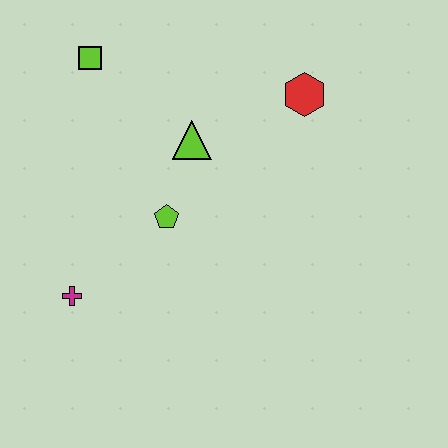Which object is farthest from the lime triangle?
The magenta cross is farthest from the lime triangle.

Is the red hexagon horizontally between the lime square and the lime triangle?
No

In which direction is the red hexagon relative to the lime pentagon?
The red hexagon is to the right of the lime pentagon.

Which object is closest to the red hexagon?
The lime triangle is closest to the red hexagon.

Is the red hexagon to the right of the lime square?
Yes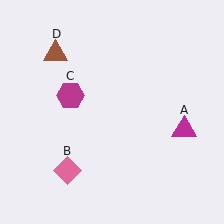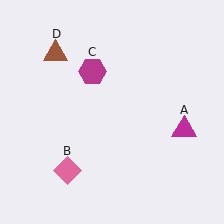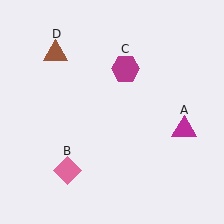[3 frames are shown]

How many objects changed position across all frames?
1 object changed position: magenta hexagon (object C).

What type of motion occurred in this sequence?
The magenta hexagon (object C) rotated clockwise around the center of the scene.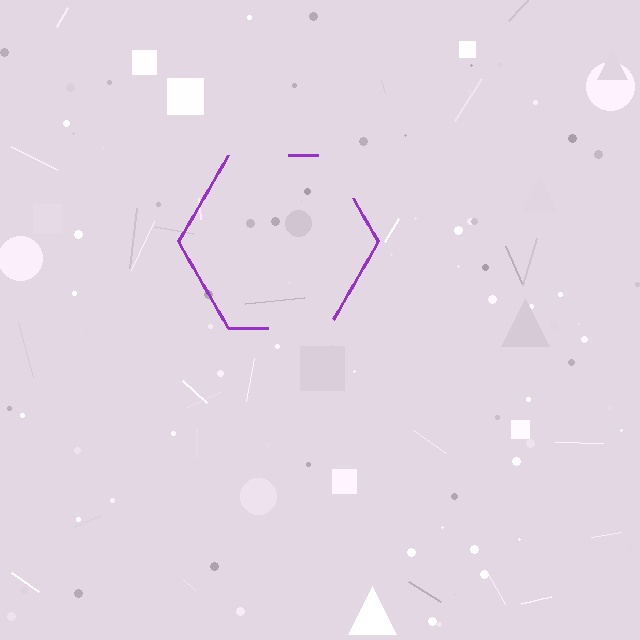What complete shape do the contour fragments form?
The contour fragments form a hexagon.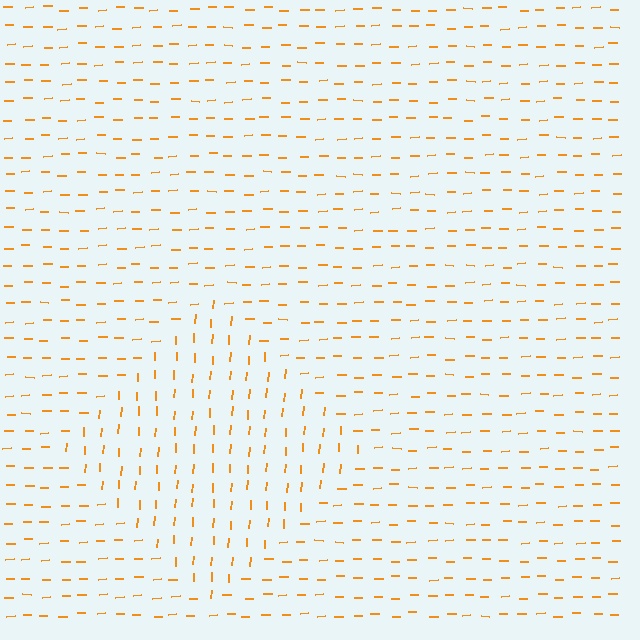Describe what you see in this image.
The image is filled with small orange line segments. A diamond region in the image has lines oriented differently from the surrounding lines, creating a visible texture boundary.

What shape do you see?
I see a diamond.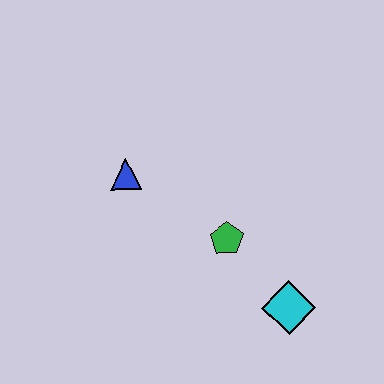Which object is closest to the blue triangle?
The green pentagon is closest to the blue triangle.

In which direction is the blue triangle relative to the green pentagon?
The blue triangle is to the left of the green pentagon.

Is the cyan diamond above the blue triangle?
No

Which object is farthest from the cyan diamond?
The blue triangle is farthest from the cyan diamond.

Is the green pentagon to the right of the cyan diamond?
No